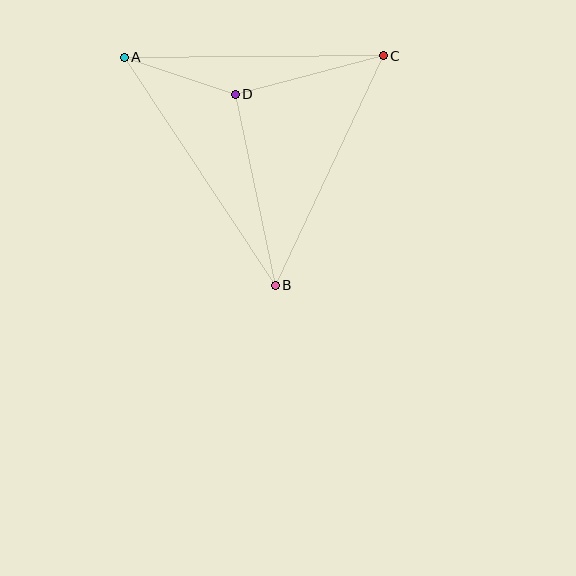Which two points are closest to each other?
Points A and D are closest to each other.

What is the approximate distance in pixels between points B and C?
The distance between B and C is approximately 253 pixels.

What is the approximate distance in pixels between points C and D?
The distance between C and D is approximately 153 pixels.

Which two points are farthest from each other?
Points A and B are farthest from each other.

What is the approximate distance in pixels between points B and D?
The distance between B and D is approximately 195 pixels.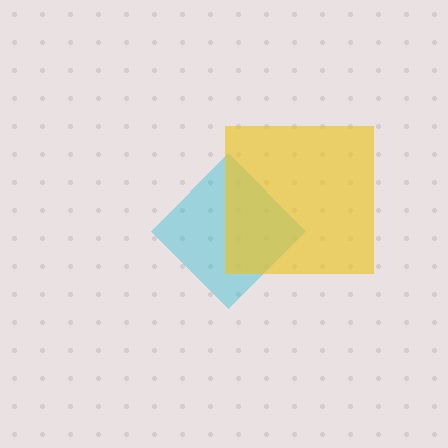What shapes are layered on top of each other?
The layered shapes are: a cyan diamond, a yellow square.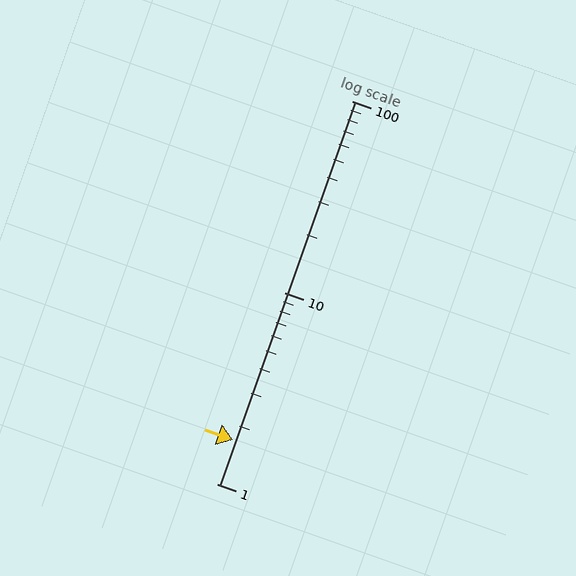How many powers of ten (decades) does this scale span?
The scale spans 2 decades, from 1 to 100.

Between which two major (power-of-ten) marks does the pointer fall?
The pointer is between 1 and 10.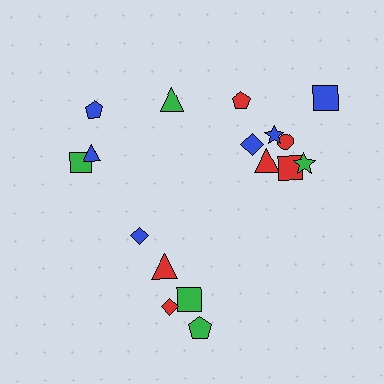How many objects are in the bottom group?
There are 5 objects.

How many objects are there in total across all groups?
There are 17 objects.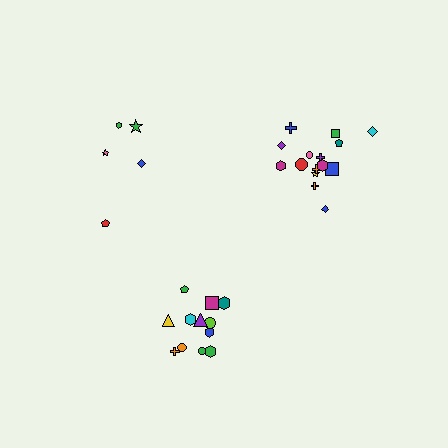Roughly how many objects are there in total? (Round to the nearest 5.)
Roughly 30 objects in total.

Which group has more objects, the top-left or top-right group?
The top-right group.